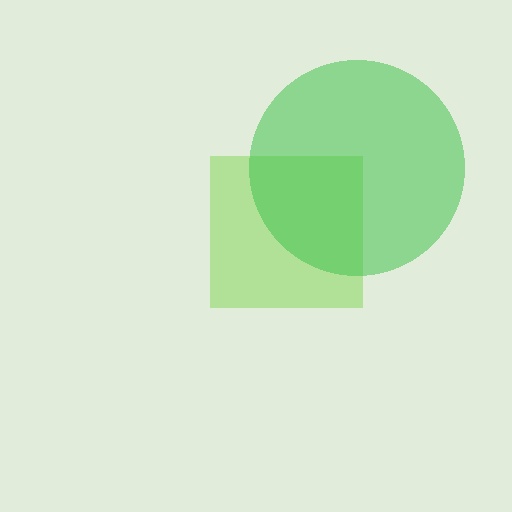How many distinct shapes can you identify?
There are 2 distinct shapes: a lime square, a green circle.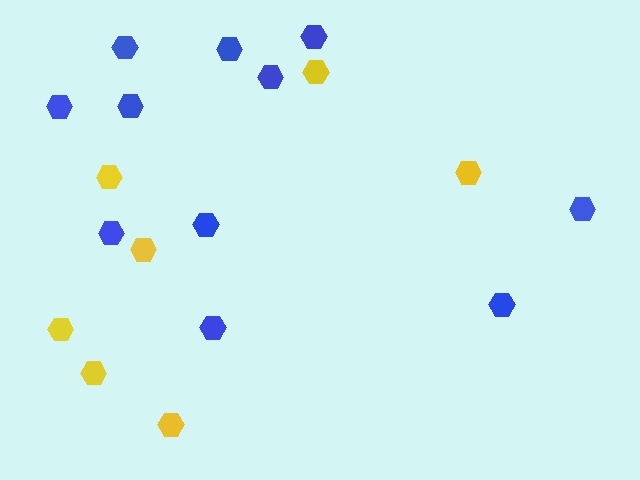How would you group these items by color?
There are 2 groups: one group of blue hexagons (11) and one group of yellow hexagons (7).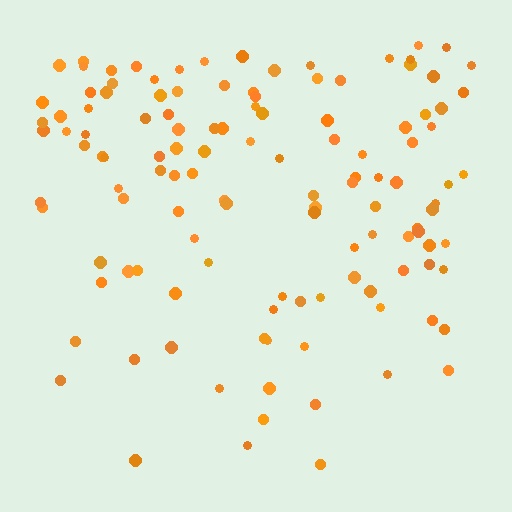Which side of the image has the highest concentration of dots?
The top.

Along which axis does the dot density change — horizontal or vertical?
Vertical.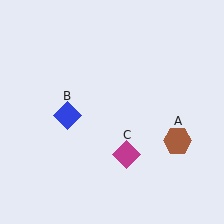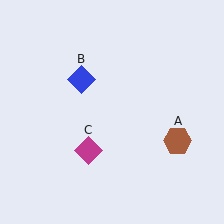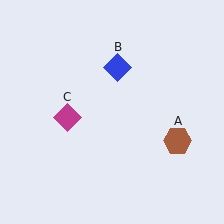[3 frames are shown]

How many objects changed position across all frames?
2 objects changed position: blue diamond (object B), magenta diamond (object C).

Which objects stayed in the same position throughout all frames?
Brown hexagon (object A) remained stationary.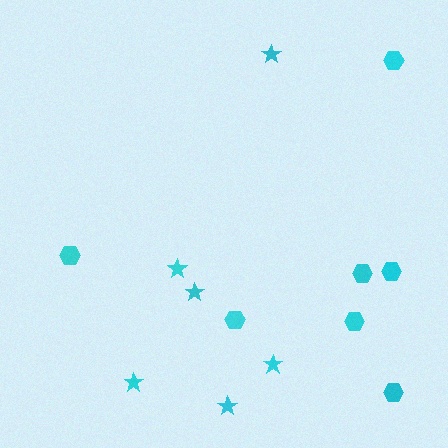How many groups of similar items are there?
There are 2 groups: one group of hexagons (7) and one group of stars (6).